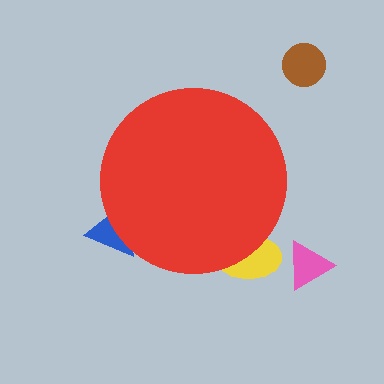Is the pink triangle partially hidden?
No, the pink triangle is fully visible.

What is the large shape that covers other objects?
A red circle.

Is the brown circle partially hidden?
No, the brown circle is fully visible.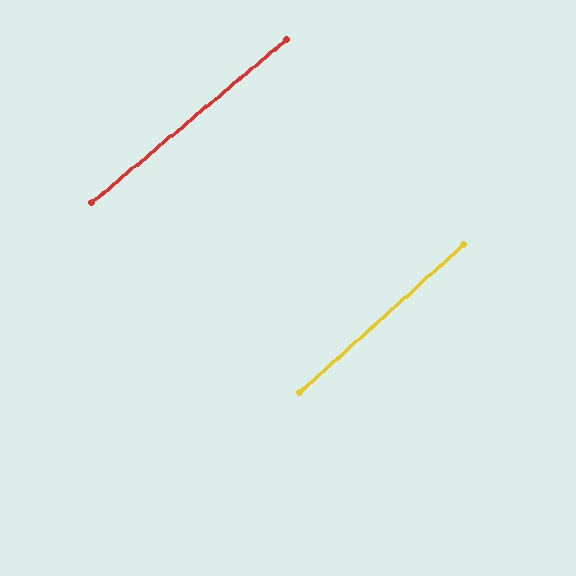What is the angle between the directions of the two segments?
Approximately 2 degrees.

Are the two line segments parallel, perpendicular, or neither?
Parallel — their directions differ by only 2.0°.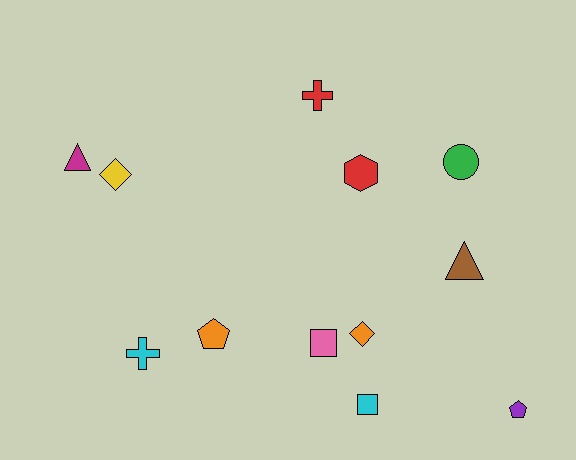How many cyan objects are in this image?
There are 2 cyan objects.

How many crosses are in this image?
There are 2 crosses.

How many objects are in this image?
There are 12 objects.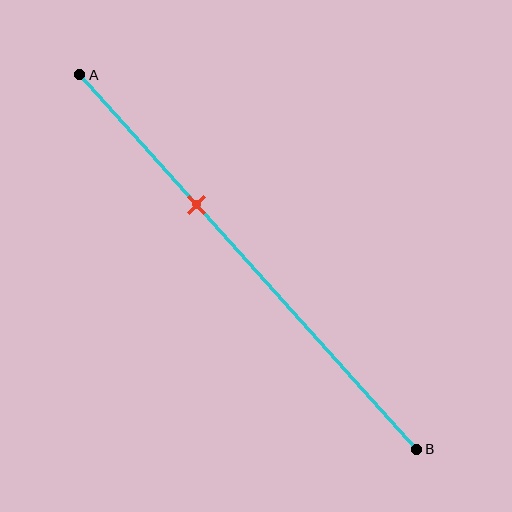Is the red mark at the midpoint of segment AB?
No, the mark is at about 35% from A, not at the 50% midpoint.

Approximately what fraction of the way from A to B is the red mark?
The red mark is approximately 35% of the way from A to B.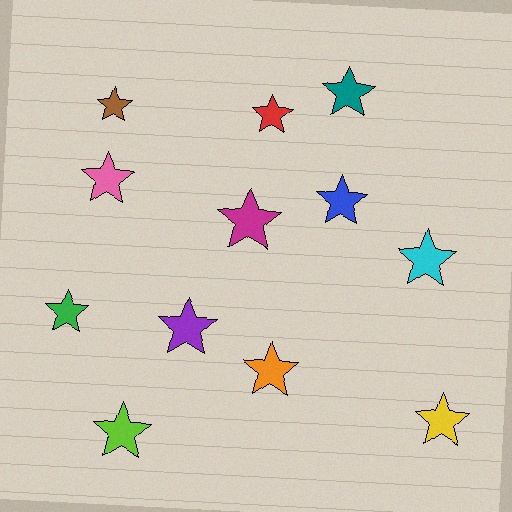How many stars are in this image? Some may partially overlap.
There are 12 stars.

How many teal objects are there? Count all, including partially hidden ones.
There is 1 teal object.